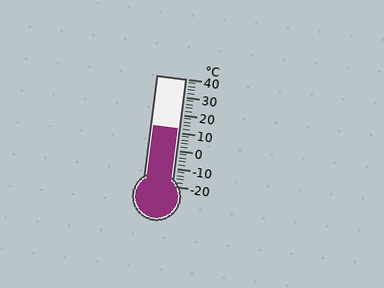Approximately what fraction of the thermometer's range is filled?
The thermometer is filled to approximately 55% of its range.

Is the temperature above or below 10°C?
The temperature is above 10°C.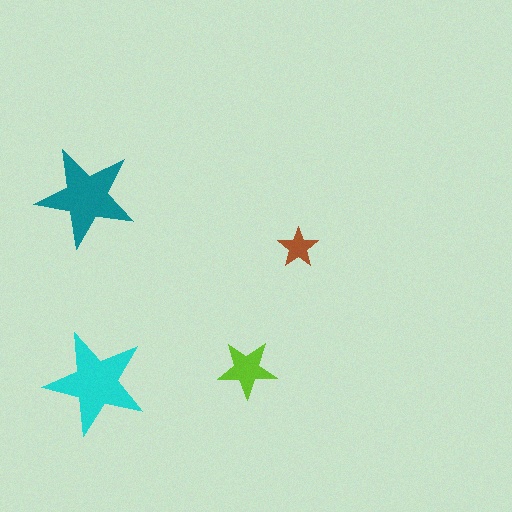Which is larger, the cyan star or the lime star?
The cyan one.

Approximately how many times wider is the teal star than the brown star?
About 2.5 times wider.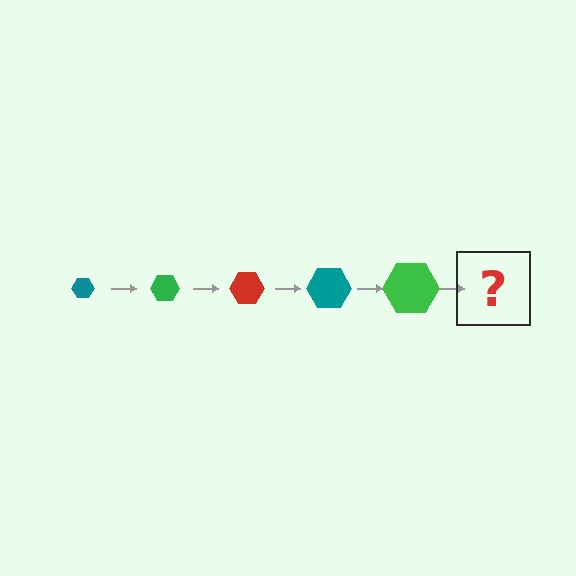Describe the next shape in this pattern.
It should be a red hexagon, larger than the previous one.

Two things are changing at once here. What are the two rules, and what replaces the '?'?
The two rules are that the hexagon grows larger each step and the color cycles through teal, green, and red. The '?' should be a red hexagon, larger than the previous one.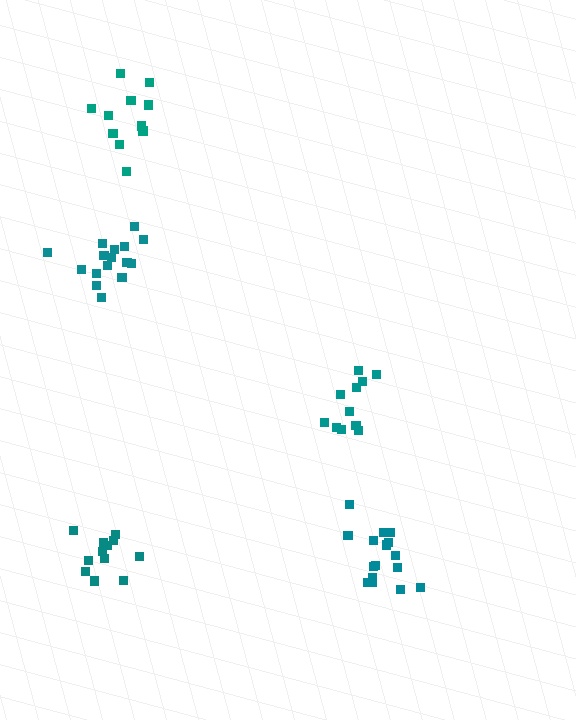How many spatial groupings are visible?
There are 5 spatial groupings.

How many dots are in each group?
Group 1: 16 dots, Group 2: 12 dots, Group 3: 11 dots, Group 4: 16 dots, Group 5: 11 dots (66 total).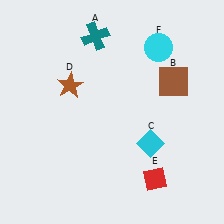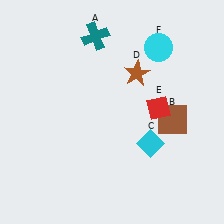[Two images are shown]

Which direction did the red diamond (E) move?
The red diamond (E) moved up.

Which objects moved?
The objects that moved are: the brown square (B), the brown star (D), the red diamond (E).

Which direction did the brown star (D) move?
The brown star (D) moved right.